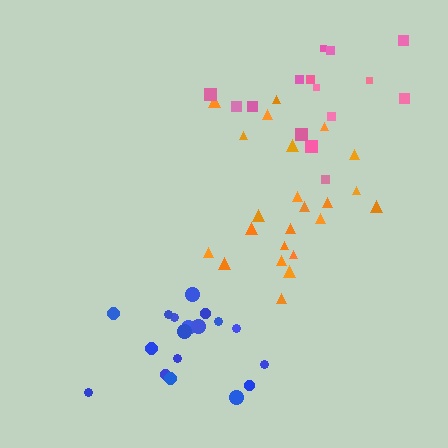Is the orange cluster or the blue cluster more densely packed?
Blue.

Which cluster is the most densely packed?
Blue.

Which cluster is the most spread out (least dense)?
Pink.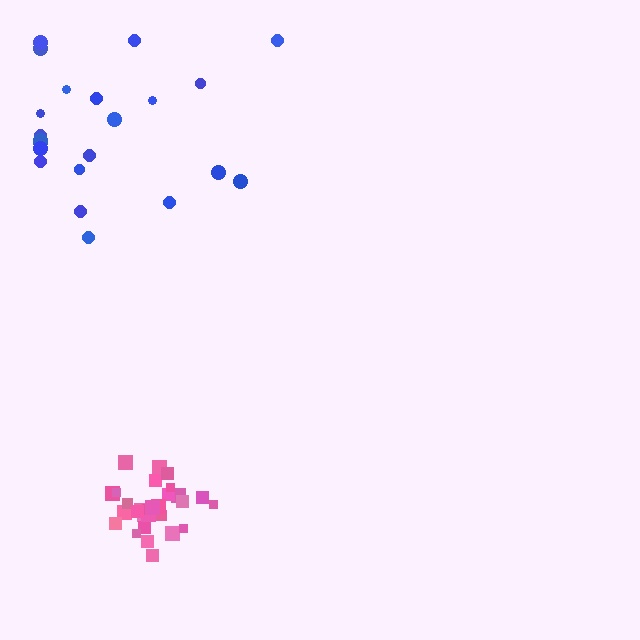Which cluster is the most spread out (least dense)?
Blue.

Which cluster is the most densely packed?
Pink.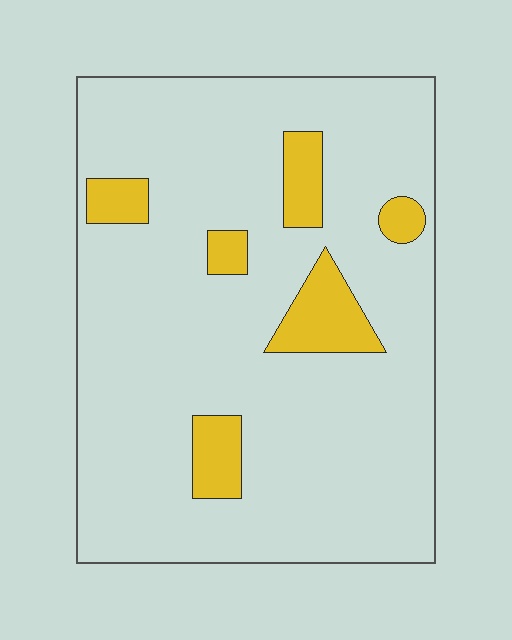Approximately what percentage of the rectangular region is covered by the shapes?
Approximately 10%.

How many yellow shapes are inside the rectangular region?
6.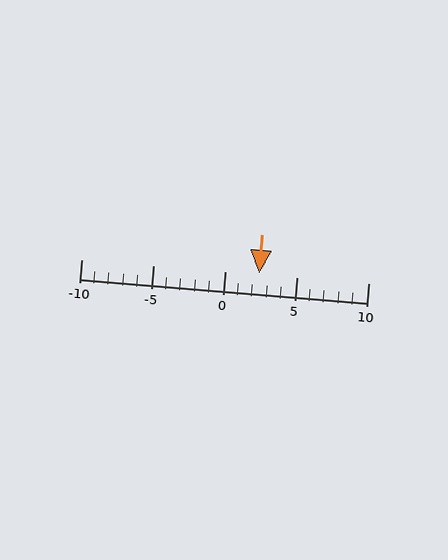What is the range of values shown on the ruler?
The ruler shows values from -10 to 10.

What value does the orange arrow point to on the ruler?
The orange arrow points to approximately 2.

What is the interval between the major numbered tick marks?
The major tick marks are spaced 5 units apart.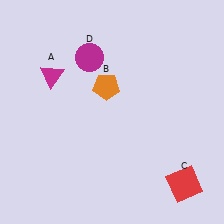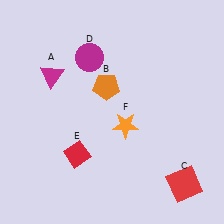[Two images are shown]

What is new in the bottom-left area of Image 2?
A red diamond (E) was added in the bottom-left area of Image 2.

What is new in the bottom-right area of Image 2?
An orange star (F) was added in the bottom-right area of Image 2.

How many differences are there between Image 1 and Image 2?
There are 2 differences between the two images.